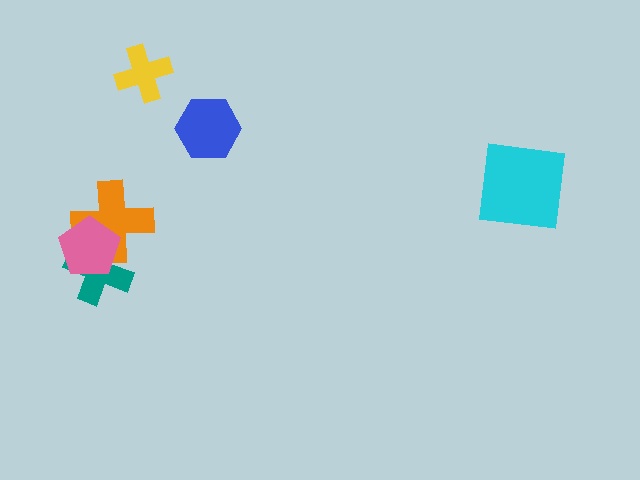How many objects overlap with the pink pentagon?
2 objects overlap with the pink pentagon.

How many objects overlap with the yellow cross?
0 objects overlap with the yellow cross.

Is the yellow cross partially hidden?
No, no other shape covers it.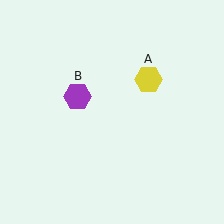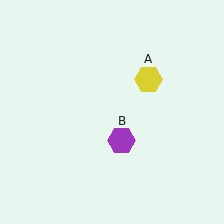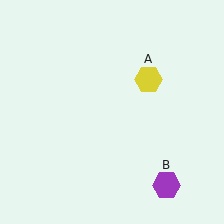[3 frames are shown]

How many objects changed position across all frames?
1 object changed position: purple hexagon (object B).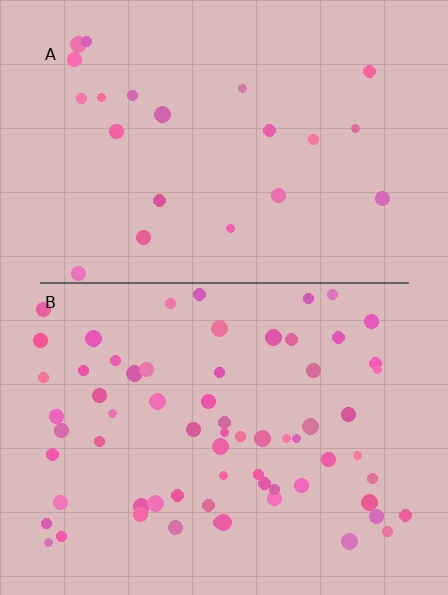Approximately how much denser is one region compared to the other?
Approximately 3.1× — region B over region A.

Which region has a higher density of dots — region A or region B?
B (the bottom).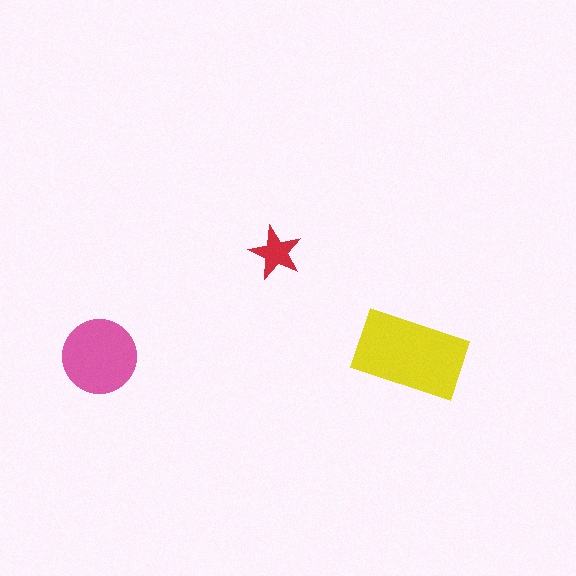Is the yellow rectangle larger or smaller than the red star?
Larger.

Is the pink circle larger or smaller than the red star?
Larger.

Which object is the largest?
The yellow rectangle.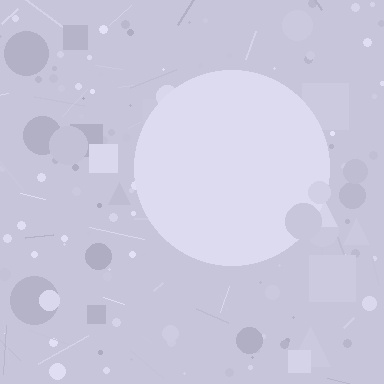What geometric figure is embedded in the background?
A circle is embedded in the background.